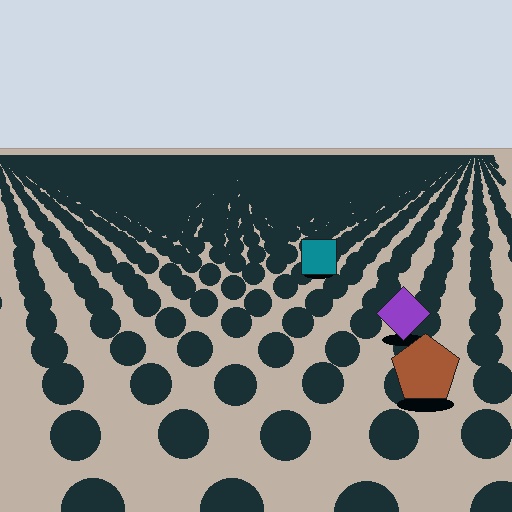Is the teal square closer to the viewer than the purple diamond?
No. The purple diamond is closer — you can tell from the texture gradient: the ground texture is coarser near it.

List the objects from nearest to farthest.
From nearest to farthest: the brown pentagon, the purple diamond, the teal square.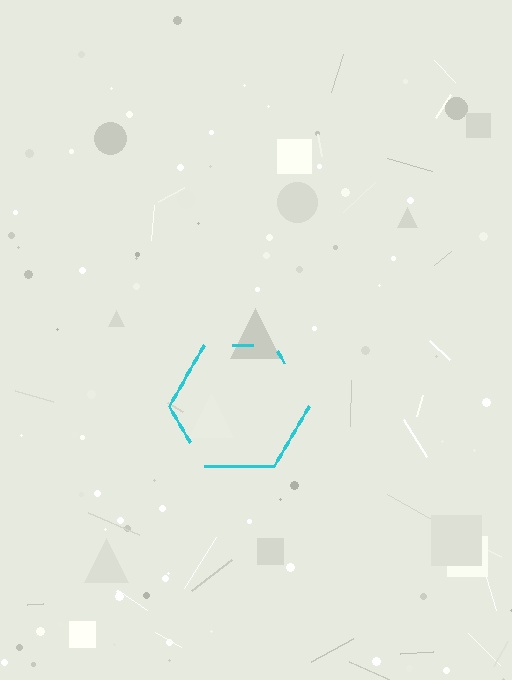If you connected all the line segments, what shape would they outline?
They would outline a hexagon.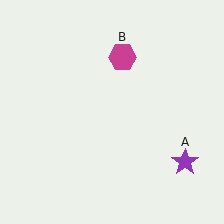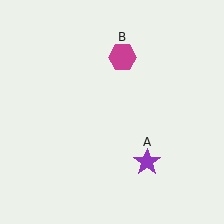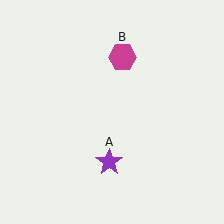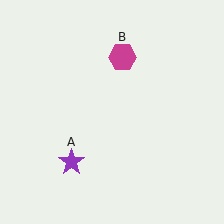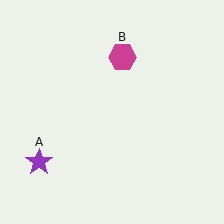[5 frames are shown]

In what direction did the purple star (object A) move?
The purple star (object A) moved left.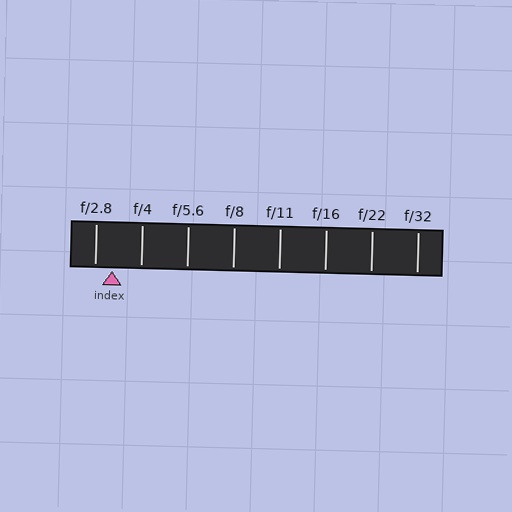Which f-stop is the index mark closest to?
The index mark is closest to f/2.8.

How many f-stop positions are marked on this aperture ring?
There are 8 f-stop positions marked.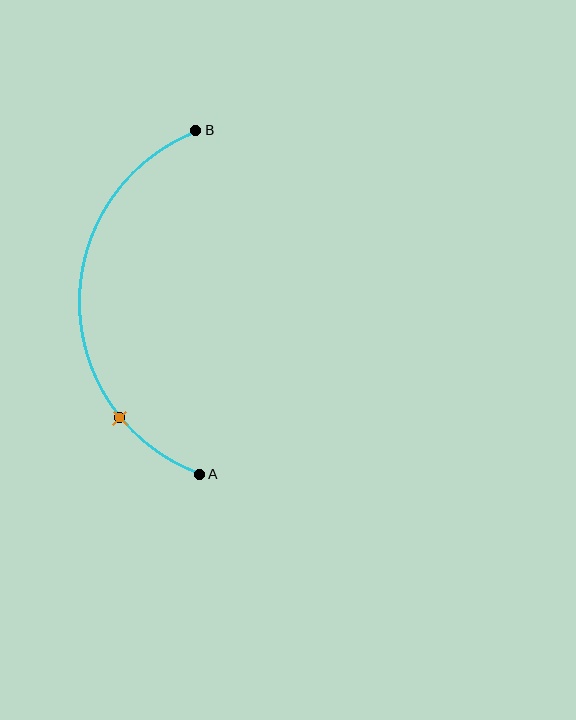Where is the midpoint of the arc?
The arc midpoint is the point on the curve farthest from the straight line joining A and B. It sits to the left of that line.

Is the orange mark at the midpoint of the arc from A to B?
No. The orange mark lies on the arc but is closer to endpoint A. The arc midpoint would be at the point on the curve equidistant along the arc from both A and B.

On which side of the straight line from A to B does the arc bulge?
The arc bulges to the left of the straight line connecting A and B.